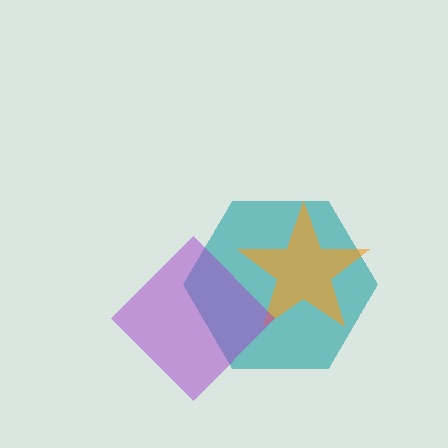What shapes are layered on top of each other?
The layered shapes are: a teal hexagon, an orange star, a purple diamond.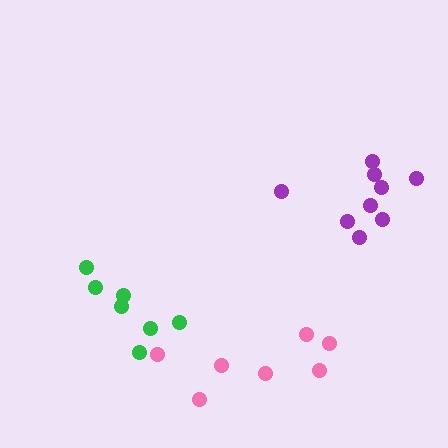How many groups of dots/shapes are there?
There are 3 groups.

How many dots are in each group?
Group 1: 7 dots, Group 2: 9 dots, Group 3: 7 dots (23 total).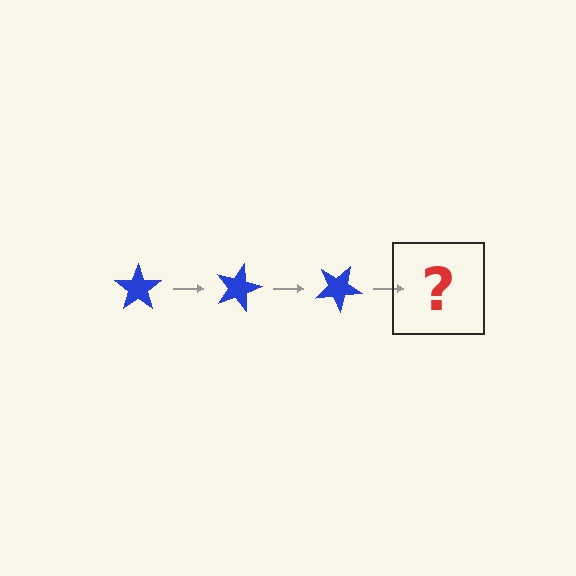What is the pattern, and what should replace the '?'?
The pattern is that the star rotates 15 degrees each step. The '?' should be a blue star rotated 45 degrees.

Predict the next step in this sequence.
The next step is a blue star rotated 45 degrees.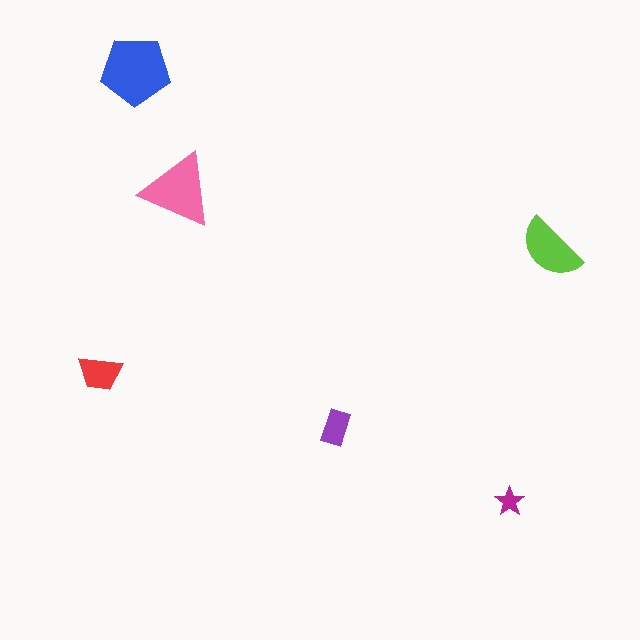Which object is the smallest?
The magenta star.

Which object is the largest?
The blue pentagon.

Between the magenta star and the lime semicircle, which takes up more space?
The lime semicircle.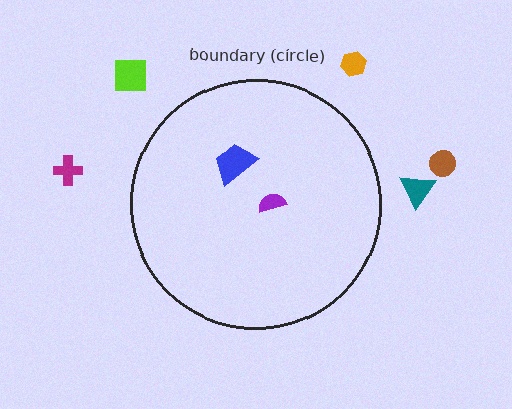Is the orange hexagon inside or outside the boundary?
Outside.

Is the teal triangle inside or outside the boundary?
Outside.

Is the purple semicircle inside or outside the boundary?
Inside.